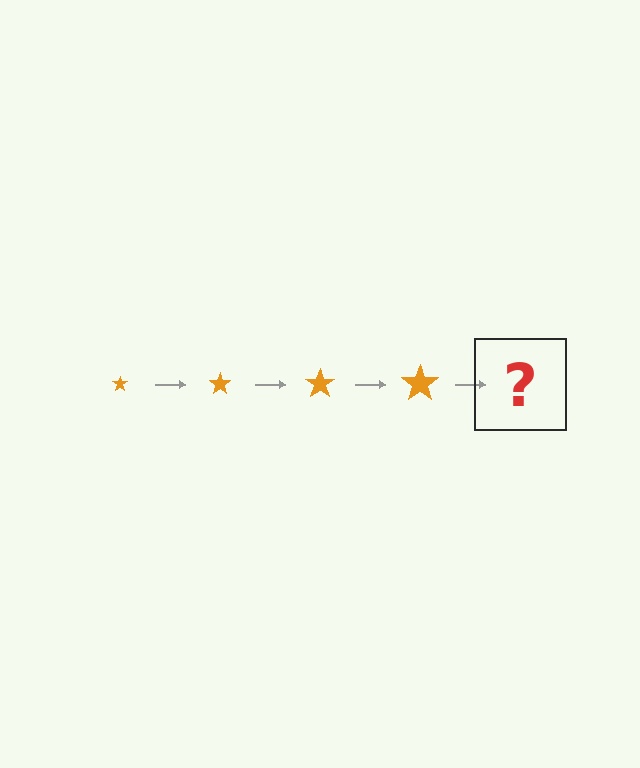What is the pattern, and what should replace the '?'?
The pattern is that the star gets progressively larger each step. The '?' should be an orange star, larger than the previous one.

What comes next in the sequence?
The next element should be an orange star, larger than the previous one.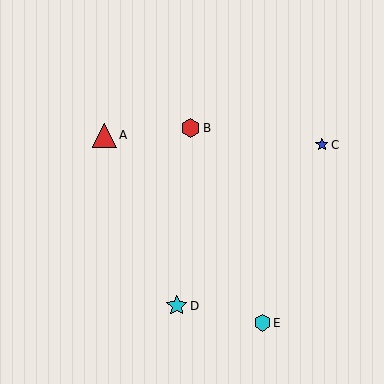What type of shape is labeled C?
Shape C is a blue star.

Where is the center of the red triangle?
The center of the red triangle is at (105, 135).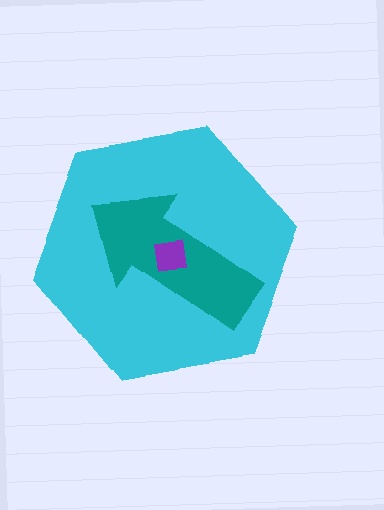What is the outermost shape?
The cyan hexagon.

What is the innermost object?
The purple square.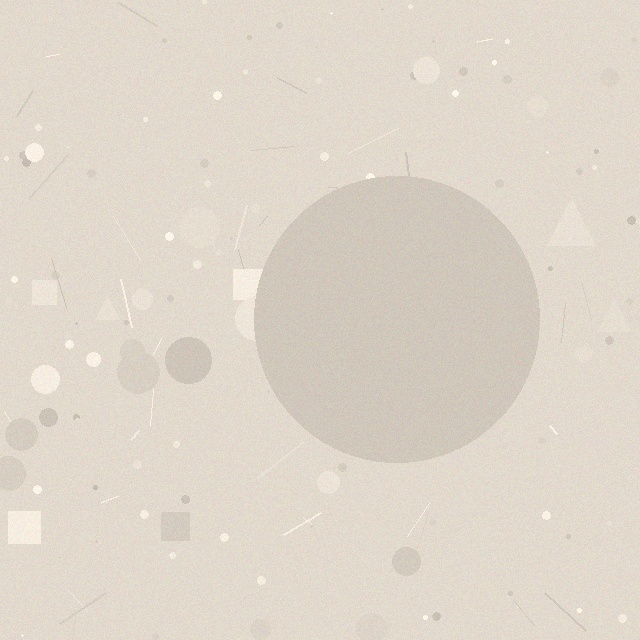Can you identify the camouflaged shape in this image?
The camouflaged shape is a circle.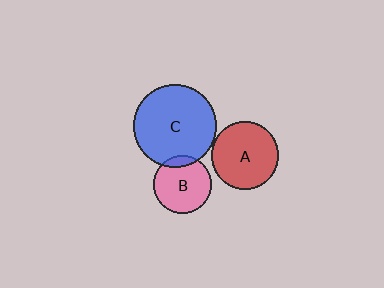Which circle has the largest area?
Circle C (blue).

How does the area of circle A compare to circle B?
Approximately 1.4 times.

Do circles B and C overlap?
Yes.